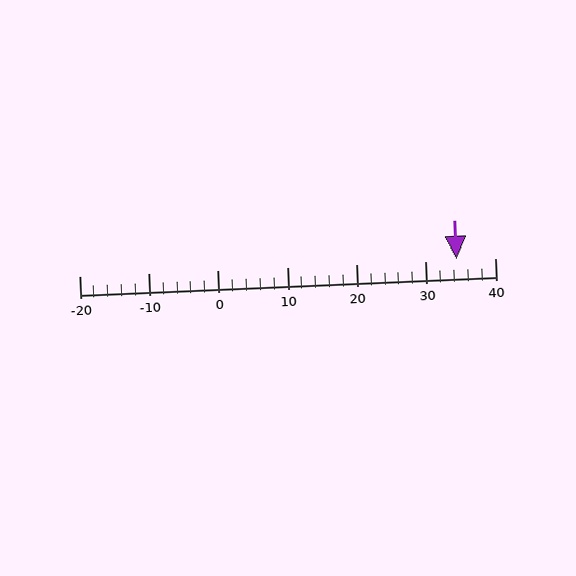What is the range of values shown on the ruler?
The ruler shows values from -20 to 40.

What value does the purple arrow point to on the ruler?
The purple arrow points to approximately 34.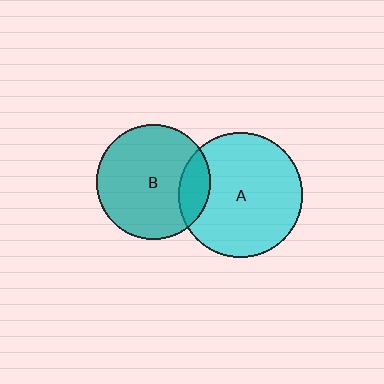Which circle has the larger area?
Circle A (cyan).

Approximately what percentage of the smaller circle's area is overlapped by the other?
Approximately 15%.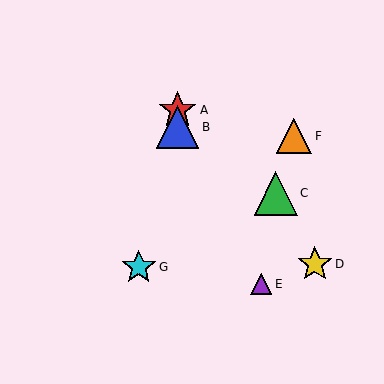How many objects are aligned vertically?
2 objects (A, B) are aligned vertically.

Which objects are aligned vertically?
Objects A, B are aligned vertically.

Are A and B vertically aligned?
Yes, both are at x≈178.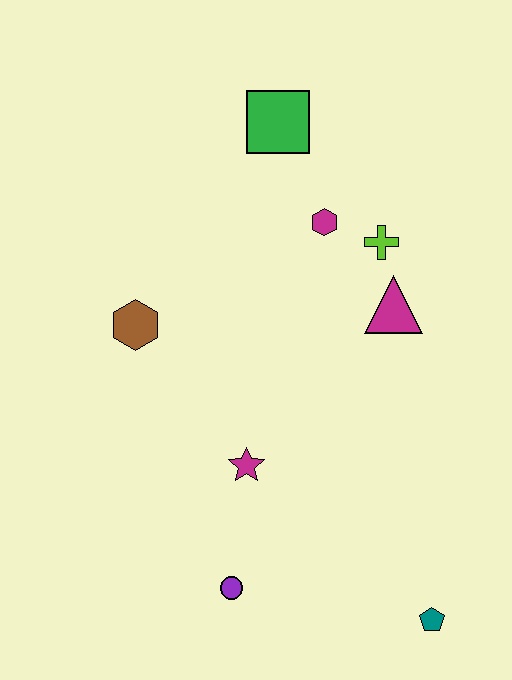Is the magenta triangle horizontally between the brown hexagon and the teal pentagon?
Yes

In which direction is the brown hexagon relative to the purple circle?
The brown hexagon is above the purple circle.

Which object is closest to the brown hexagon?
The magenta star is closest to the brown hexagon.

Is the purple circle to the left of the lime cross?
Yes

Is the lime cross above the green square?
No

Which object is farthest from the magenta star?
The green square is farthest from the magenta star.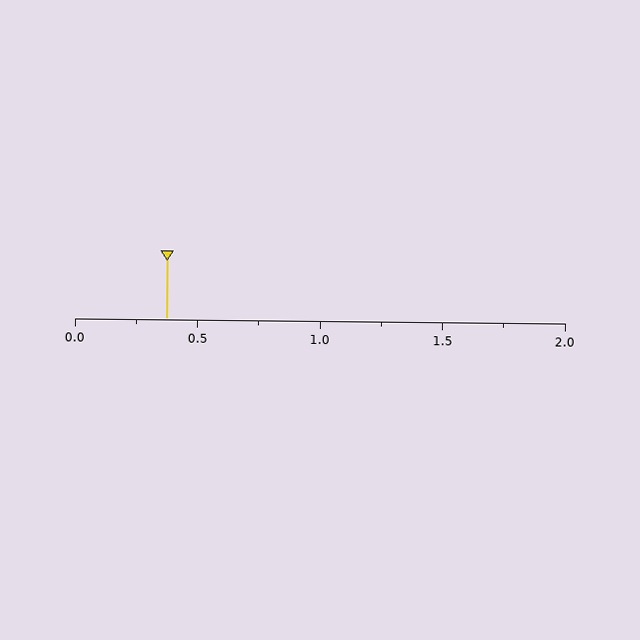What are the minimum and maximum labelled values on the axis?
The axis runs from 0.0 to 2.0.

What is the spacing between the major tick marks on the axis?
The major ticks are spaced 0.5 apart.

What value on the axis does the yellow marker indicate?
The marker indicates approximately 0.38.